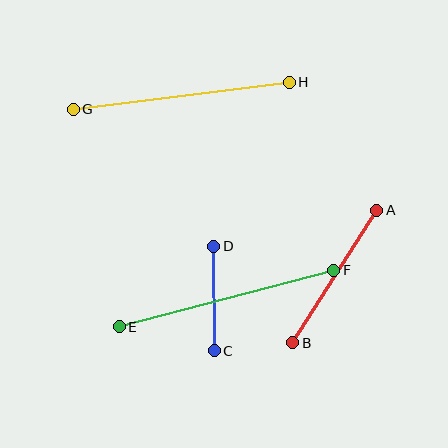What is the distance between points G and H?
The distance is approximately 218 pixels.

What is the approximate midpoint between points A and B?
The midpoint is at approximately (335, 276) pixels.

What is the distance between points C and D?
The distance is approximately 104 pixels.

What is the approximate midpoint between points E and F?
The midpoint is at approximately (226, 299) pixels.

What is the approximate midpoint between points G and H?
The midpoint is at approximately (181, 96) pixels.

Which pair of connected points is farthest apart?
Points E and F are farthest apart.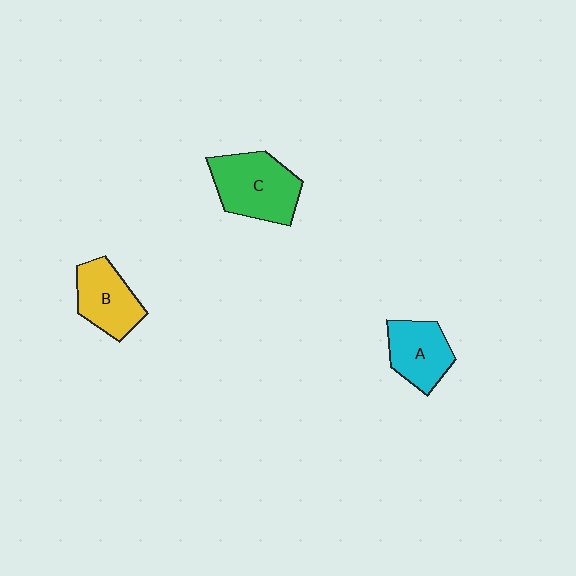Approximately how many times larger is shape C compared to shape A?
Approximately 1.4 times.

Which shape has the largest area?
Shape C (green).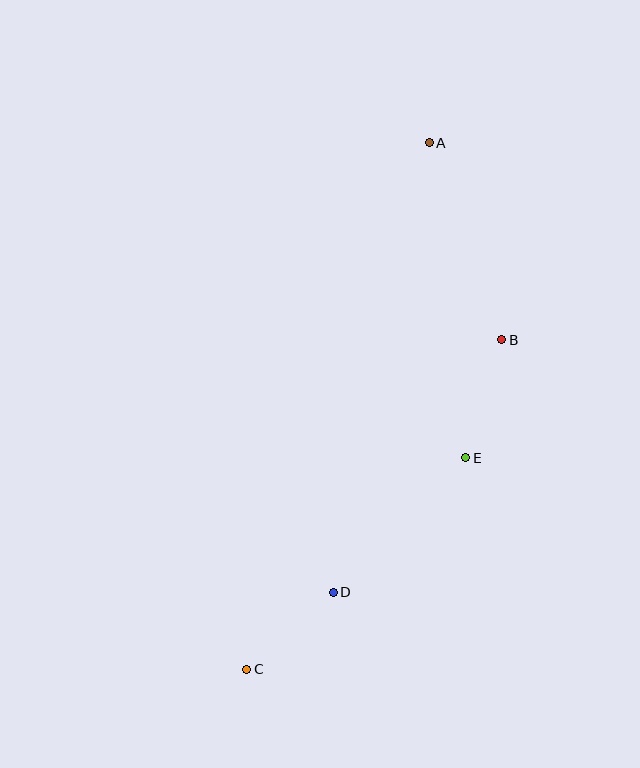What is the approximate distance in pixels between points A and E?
The distance between A and E is approximately 317 pixels.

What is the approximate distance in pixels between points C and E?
The distance between C and E is approximately 304 pixels.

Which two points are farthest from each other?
Points A and C are farthest from each other.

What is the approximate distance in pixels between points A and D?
The distance between A and D is approximately 460 pixels.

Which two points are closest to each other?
Points C and D are closest to each other.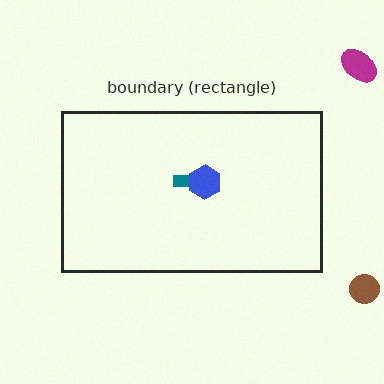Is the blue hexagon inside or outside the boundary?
Inside.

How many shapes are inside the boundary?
2 inside, 2 outside.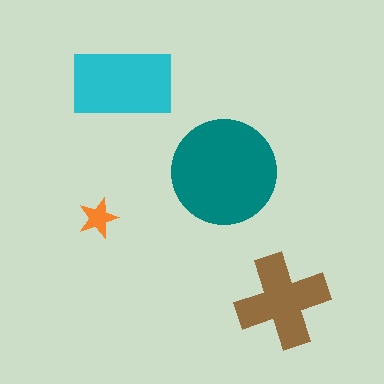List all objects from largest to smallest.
The teal circle, the cyan rectangle, the brown cross, the orange star.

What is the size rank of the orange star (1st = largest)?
4th.